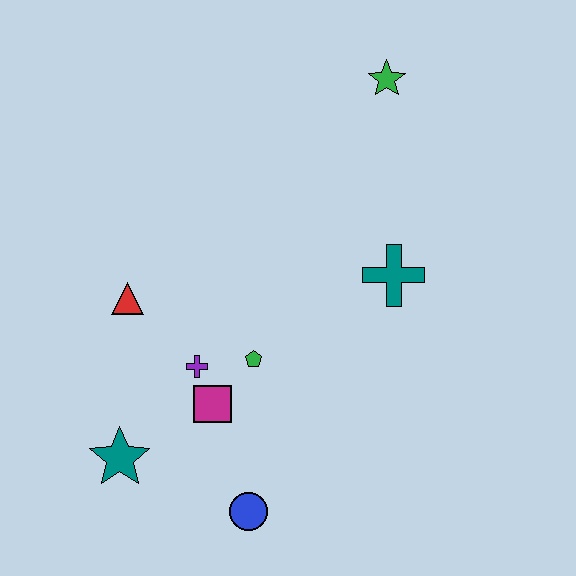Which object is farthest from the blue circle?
The green star is farthest from the blue circle.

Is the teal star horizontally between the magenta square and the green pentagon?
No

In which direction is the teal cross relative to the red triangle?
The teal cross is to the right of the red triangle.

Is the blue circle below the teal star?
Yes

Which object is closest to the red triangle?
The purple cross is closest to the red triangle.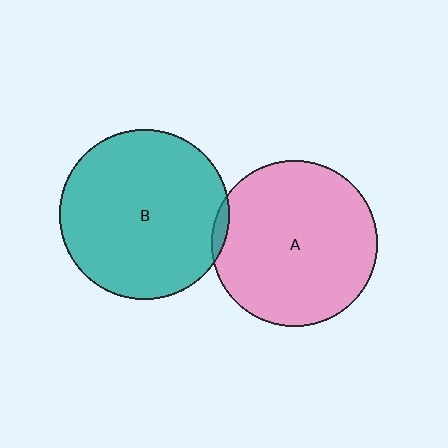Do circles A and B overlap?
Yes.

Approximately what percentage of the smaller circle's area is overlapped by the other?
Approximately 5%.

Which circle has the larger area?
Circle B (teal).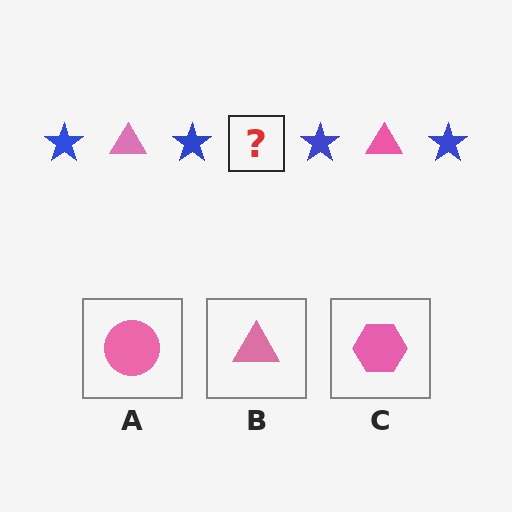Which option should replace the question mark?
Option B.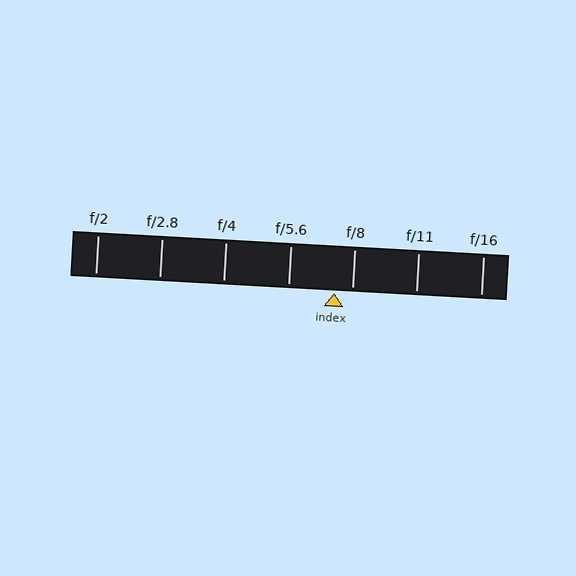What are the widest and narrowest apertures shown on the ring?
The widest aperture shown is f/2 and the narrowest is f/16.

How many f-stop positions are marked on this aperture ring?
There are 7 f-stop positions marked.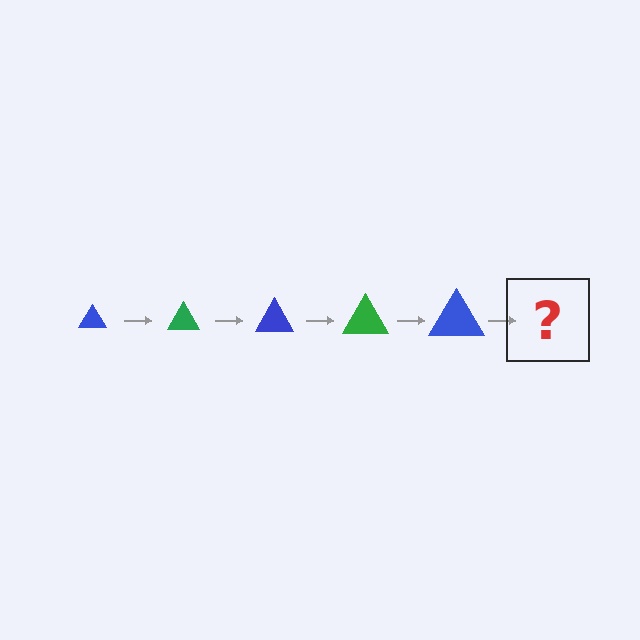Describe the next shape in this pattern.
It should be a green triangle, larger than the previous one.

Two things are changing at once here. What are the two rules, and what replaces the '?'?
The two rules are that the triangle grows larger each step and the color cycles through blue and green. The '?' should be a green triangle, larger than the previous one.